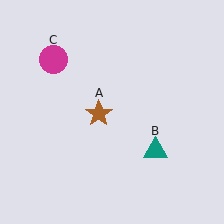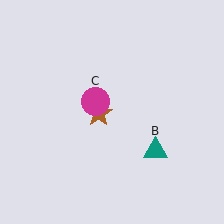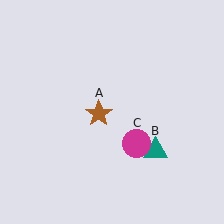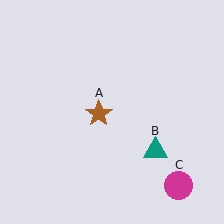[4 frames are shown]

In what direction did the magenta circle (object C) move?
The magenta circle (object C) moved down and to the right.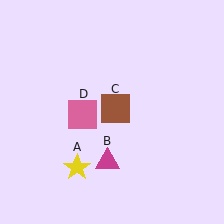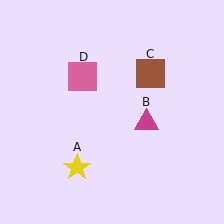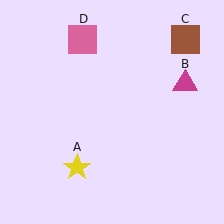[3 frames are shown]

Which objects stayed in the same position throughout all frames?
Yellow star (object A) remained stationary.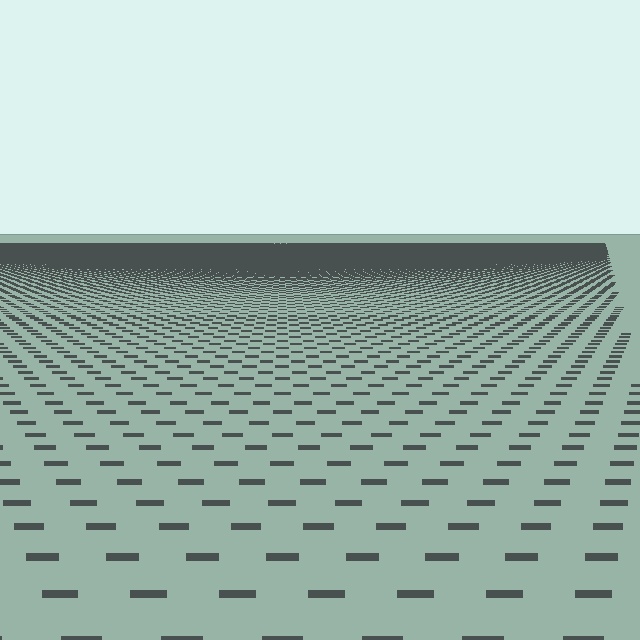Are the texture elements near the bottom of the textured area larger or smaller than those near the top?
Larger. Near the bottom, elements are closer to the viewer and appear at a bigger on-screen size.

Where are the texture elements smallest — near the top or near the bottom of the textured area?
Near the top.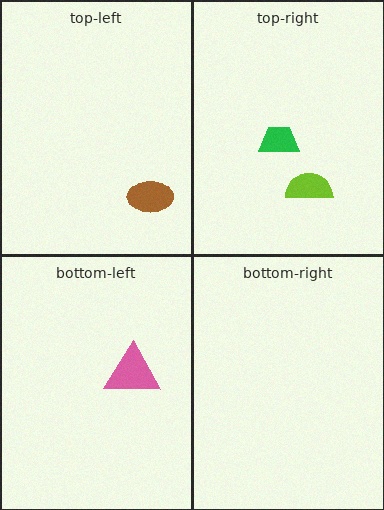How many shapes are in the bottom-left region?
1.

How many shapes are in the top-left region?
1.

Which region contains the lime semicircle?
The top-right region.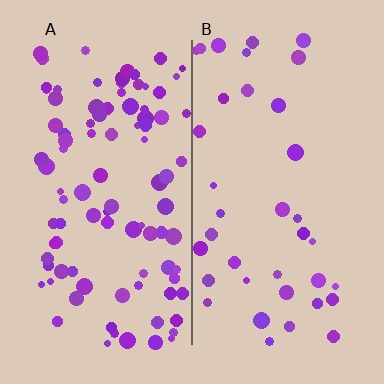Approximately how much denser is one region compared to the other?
Approximately 2.7× — region A over region B.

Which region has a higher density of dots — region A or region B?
A (the left).